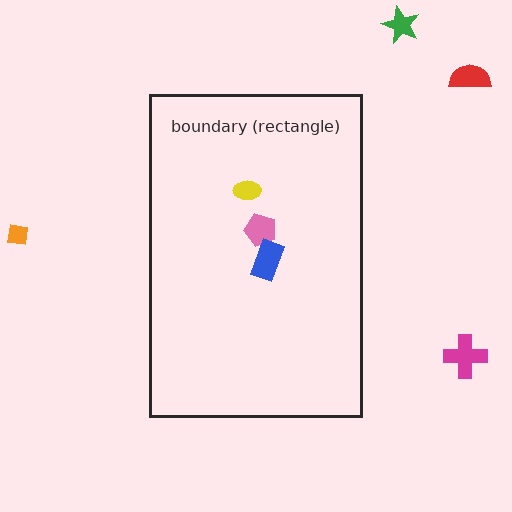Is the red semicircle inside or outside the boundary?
Outside.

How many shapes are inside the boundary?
3 inside, 4 outside.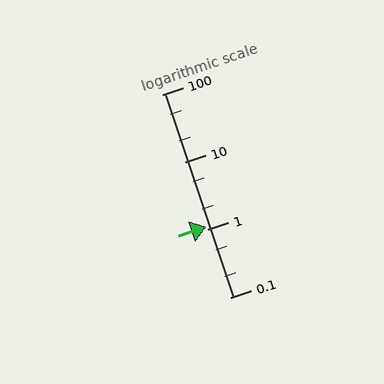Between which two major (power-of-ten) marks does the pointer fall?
The pointer is between 1 and 10.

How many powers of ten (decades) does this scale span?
The scale spans 3 decades, from 0.1 to 100.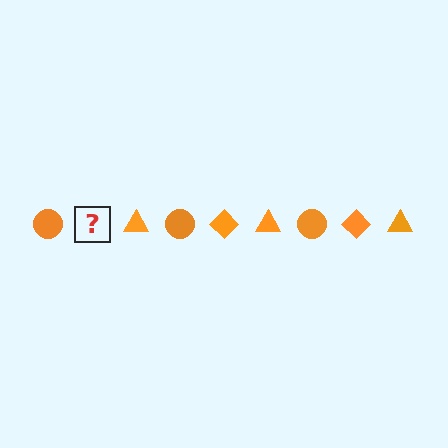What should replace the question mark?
The question mark should be replaced with an orange diamond.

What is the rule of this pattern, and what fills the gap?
The rule is that the pattern cycles through circle, diamond, triangle shapes in orange. The gap should be filled with an orange diamond.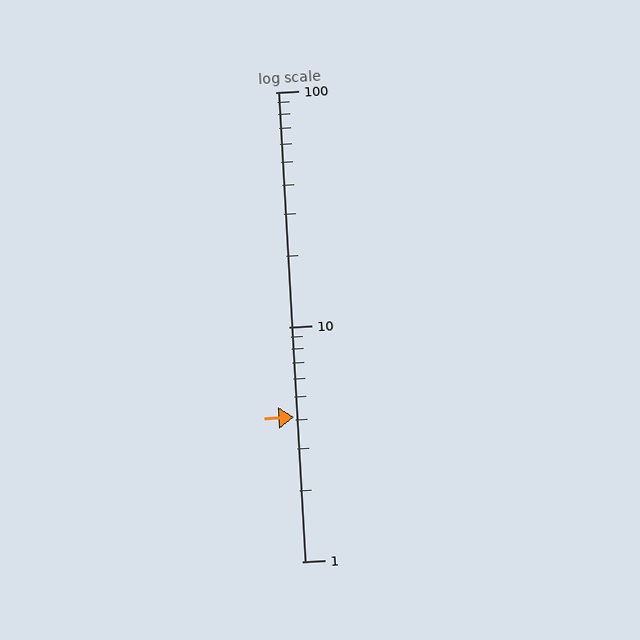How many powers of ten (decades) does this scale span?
The scale spans 2 decades, from 1 to 100.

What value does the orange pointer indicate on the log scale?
The pointer indicates approximately 4.1.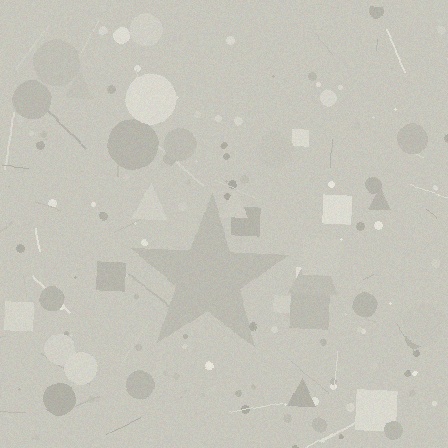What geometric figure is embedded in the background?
A star is embedded in the background.